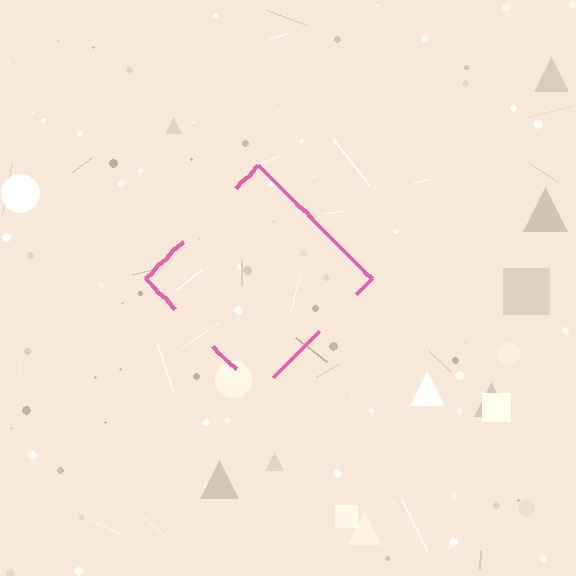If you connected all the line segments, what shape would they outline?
They would outline a diamond.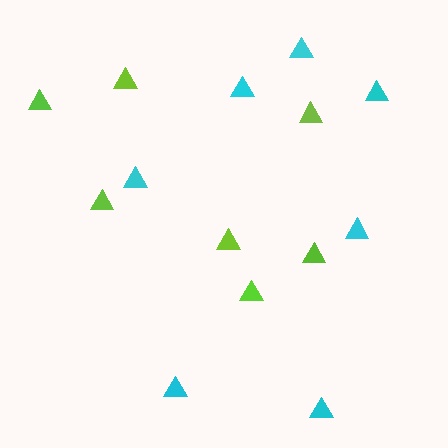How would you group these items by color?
There are 2 groups: one group of lime triangles (7) and one group of cyan triangles (7).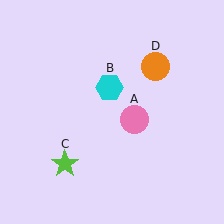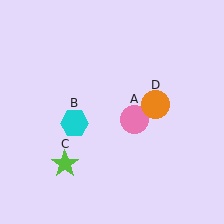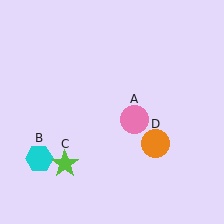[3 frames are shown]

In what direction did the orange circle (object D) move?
The orange circle (object D) moved down.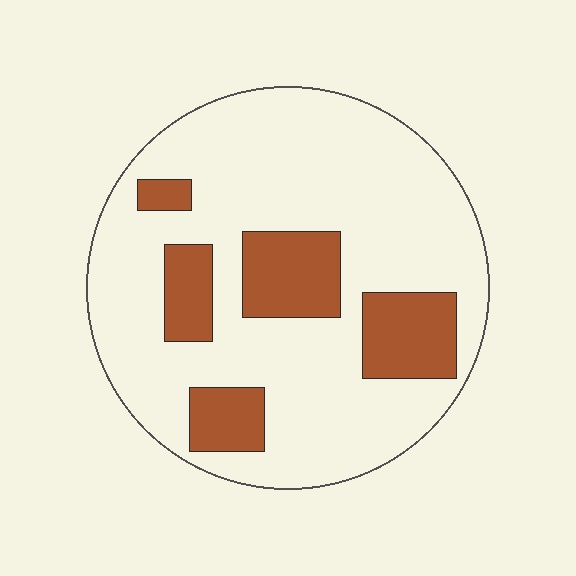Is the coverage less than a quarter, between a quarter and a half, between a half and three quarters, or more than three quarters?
Less than a quarter.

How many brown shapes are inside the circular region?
5.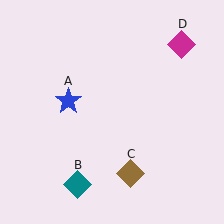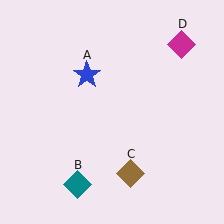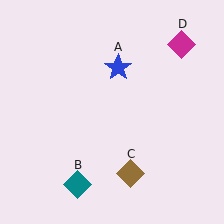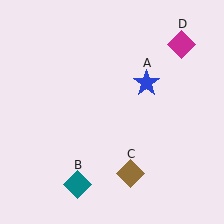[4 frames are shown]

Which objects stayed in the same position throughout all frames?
Teal diamond (object B) and brown diamond (object C) and magenta diamond (object D) remained stationary.